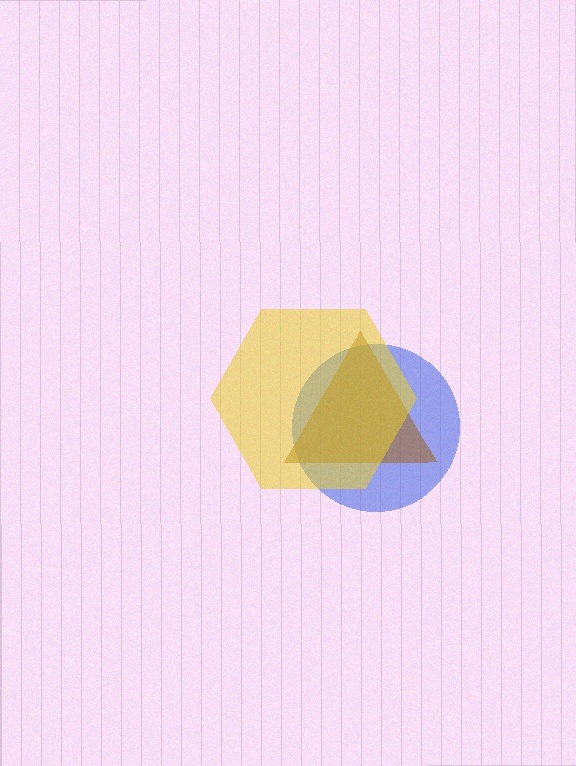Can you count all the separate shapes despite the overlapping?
Yes, there are 3 separate shapes.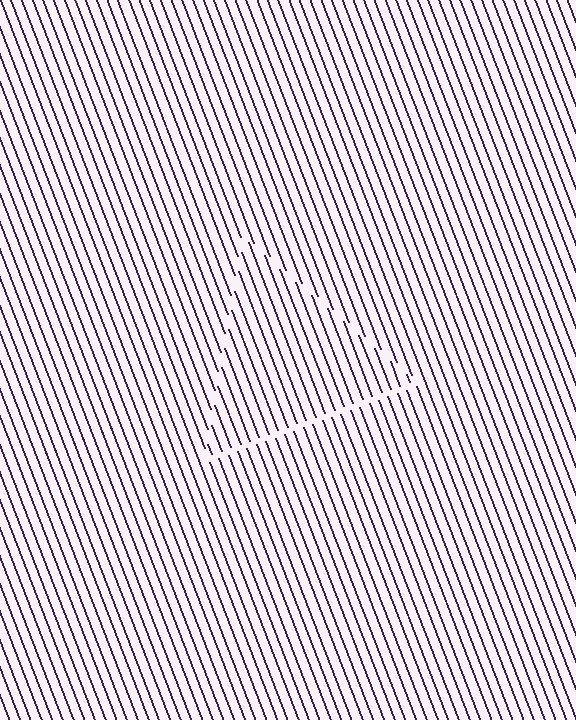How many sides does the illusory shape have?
3 sides — the line-ends trace a triangle.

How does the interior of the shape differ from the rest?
The interior of the shape contains the same grating, shifted by half a period — the contour is defined by the phase discontinuity where line-ends from the inner and outer gratings abut.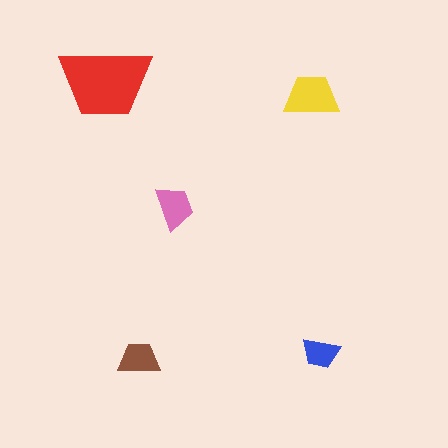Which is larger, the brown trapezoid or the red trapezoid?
The red one.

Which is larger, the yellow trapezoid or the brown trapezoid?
The yellow one.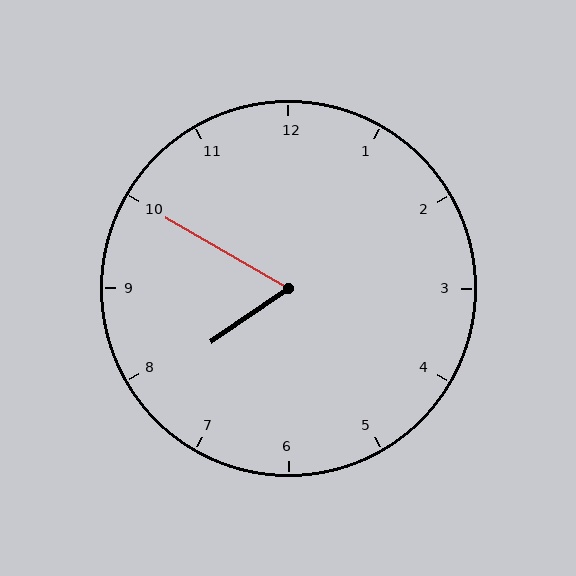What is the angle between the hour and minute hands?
Approximately 65 degrees.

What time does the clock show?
7:50.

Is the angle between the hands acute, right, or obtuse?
It is acute.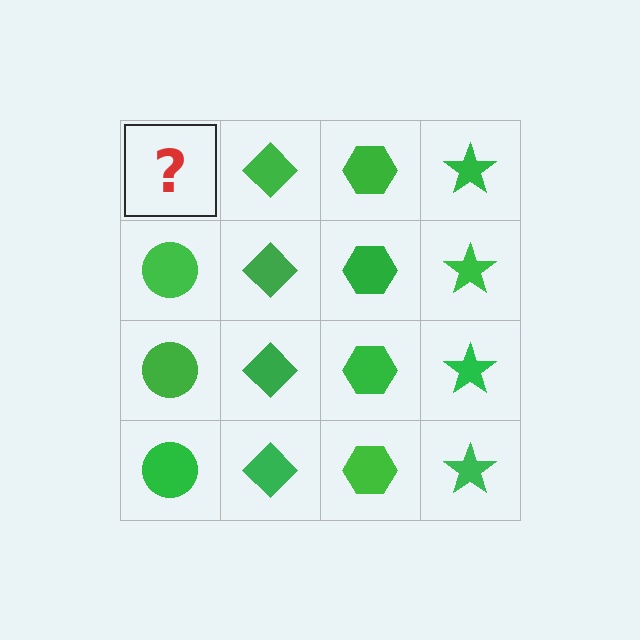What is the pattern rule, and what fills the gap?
The rule is that each column has a consistent shape. The gap should be filled with a green circle.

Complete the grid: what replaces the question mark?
The question mark should be replaced with a green circle.